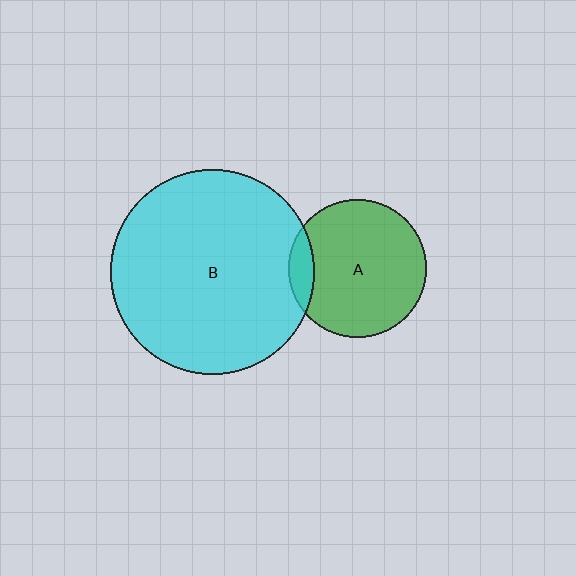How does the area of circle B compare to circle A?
Approximately 2.2 times.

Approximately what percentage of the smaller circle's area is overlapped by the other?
Approximately 10%.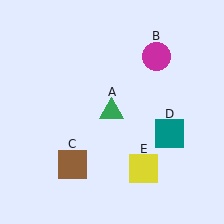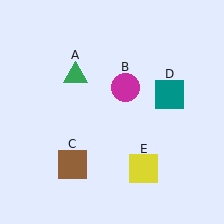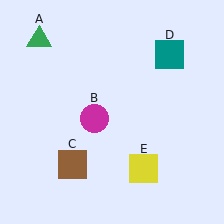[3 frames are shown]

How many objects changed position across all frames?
3 objects changed position: green triangle (object A), magenta circle (object B), teal square (object D).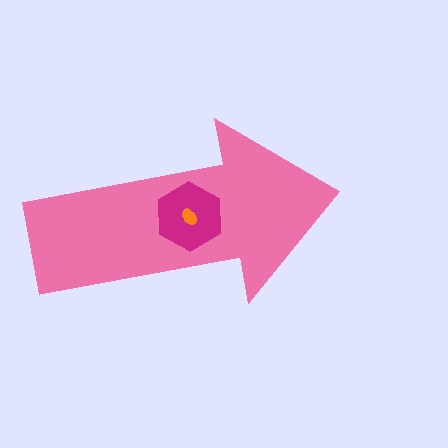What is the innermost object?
The orange ellipse.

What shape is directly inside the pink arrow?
The magenta hexagon.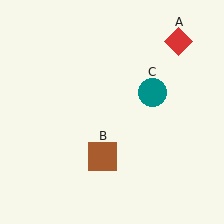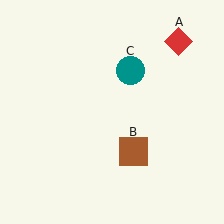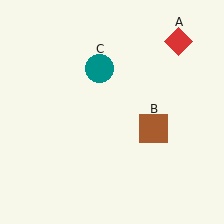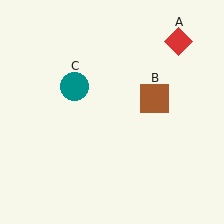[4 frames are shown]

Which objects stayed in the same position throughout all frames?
Red diamond (object A) remained stationary.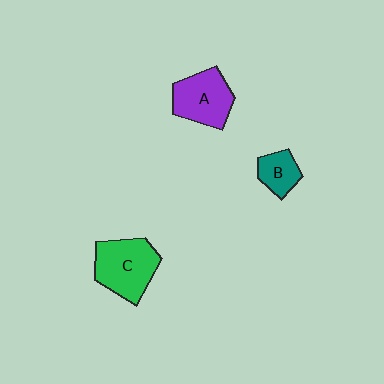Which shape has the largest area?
Shape C (green).